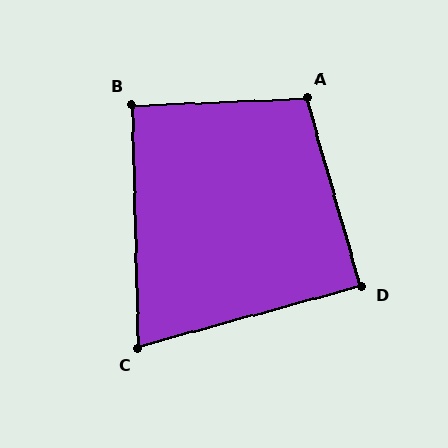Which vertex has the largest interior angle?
A, at approximately 104 degrees.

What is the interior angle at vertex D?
Approximately 89 degrees (approximately right).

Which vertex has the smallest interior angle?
C, at approximately 76 degrees.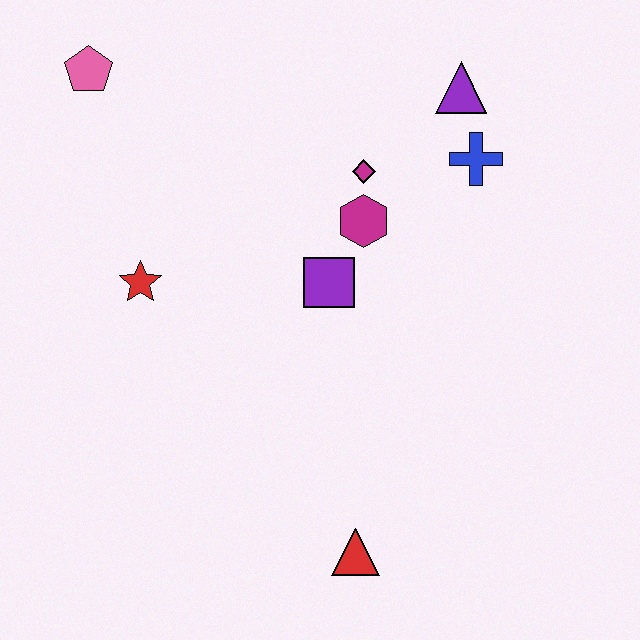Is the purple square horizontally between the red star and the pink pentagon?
No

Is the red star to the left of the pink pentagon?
No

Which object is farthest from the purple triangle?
The red triangle is farthest from the purple triangle.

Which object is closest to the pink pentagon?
The red star is closest to the pink pentagon.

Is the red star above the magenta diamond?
No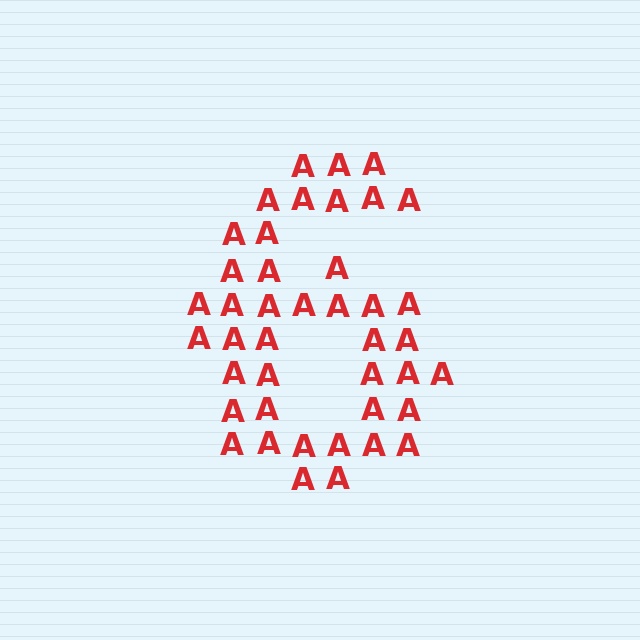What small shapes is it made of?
It is made of small letter A's.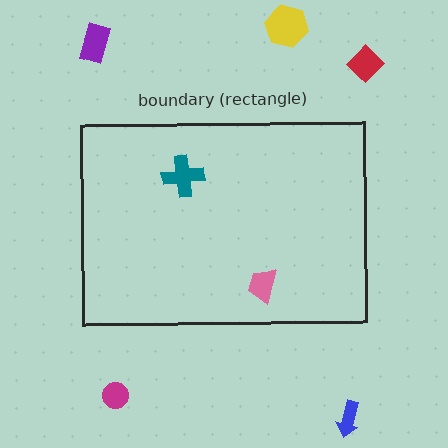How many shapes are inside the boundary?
2 inside, 5 outside.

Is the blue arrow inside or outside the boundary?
Outside.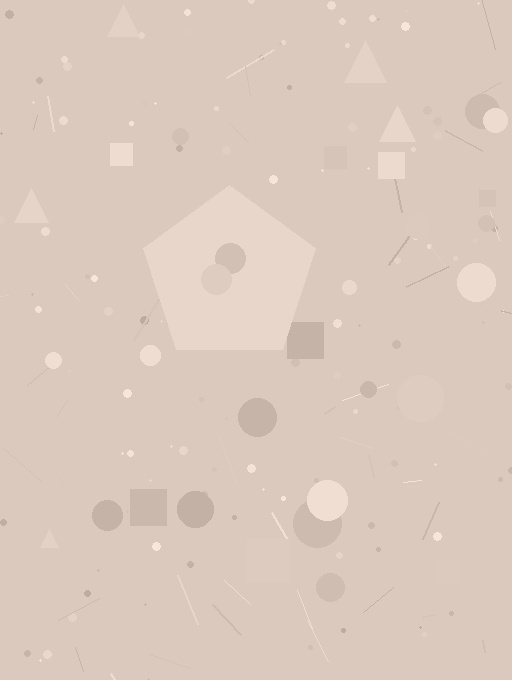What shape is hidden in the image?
A pentagon is hidden in the image.